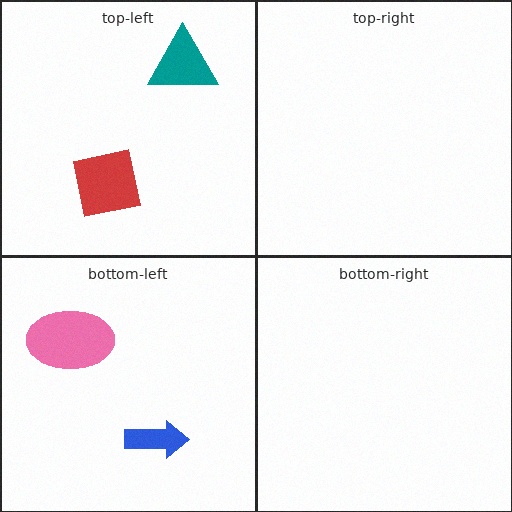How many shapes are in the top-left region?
2.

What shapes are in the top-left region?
The teal triangle, the red square.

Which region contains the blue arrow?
The bottom-left region.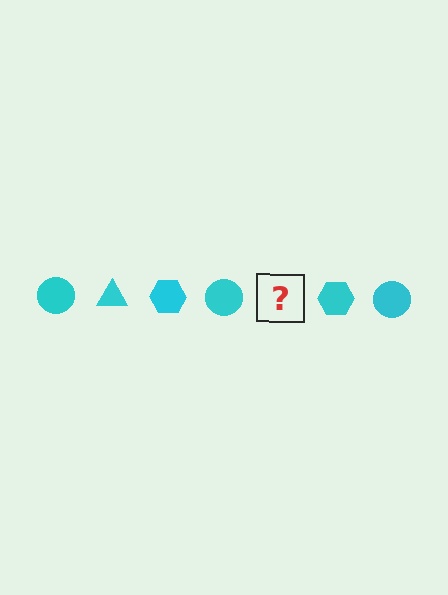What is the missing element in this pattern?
The missing element is a cyan triangle.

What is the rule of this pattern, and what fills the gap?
The rule is that the pattern cycles through circle, triangle, hexagon shapes in cyan. The gap should be filled with a cyan triangle.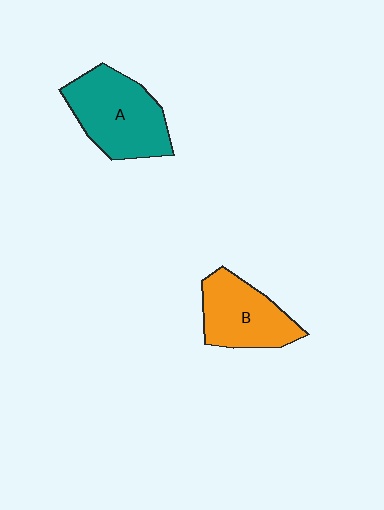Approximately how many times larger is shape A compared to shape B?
Approximately 1.3 times.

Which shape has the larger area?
Shape A (teal).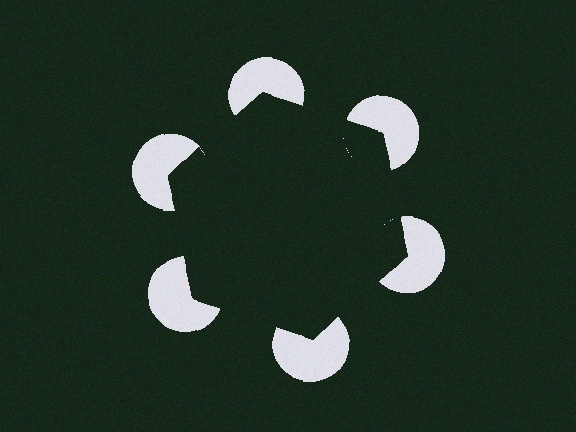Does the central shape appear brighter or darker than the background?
It typically appears slightly darker than the background, even though no actual brightness change is drawn.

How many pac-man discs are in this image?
There are 6 — one at each vertex of the illusory hexagon.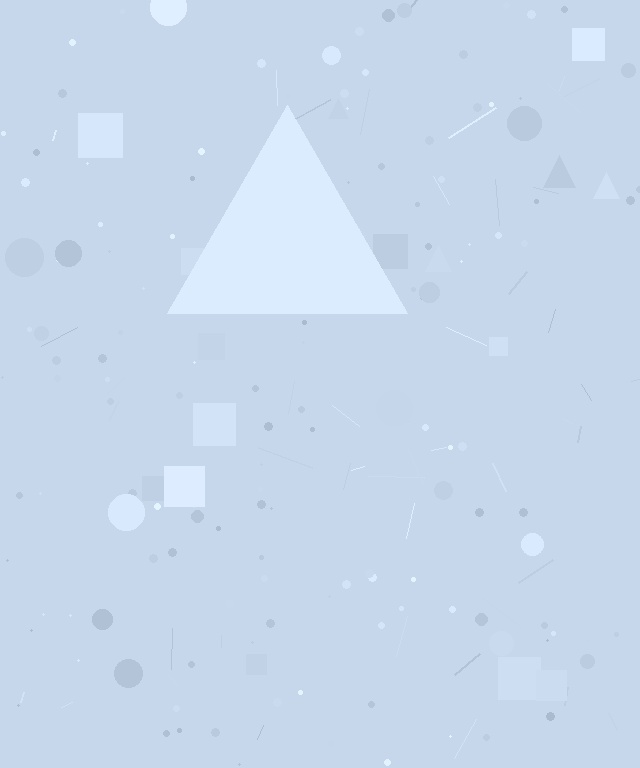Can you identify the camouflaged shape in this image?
The camouflaged shape is a triangle.